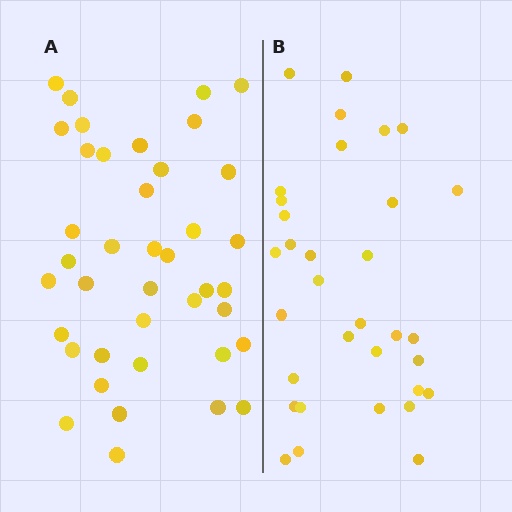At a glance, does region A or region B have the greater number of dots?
Region A (the left region) has more dots.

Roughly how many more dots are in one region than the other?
Region A has roughly 8 or so more dots than region B.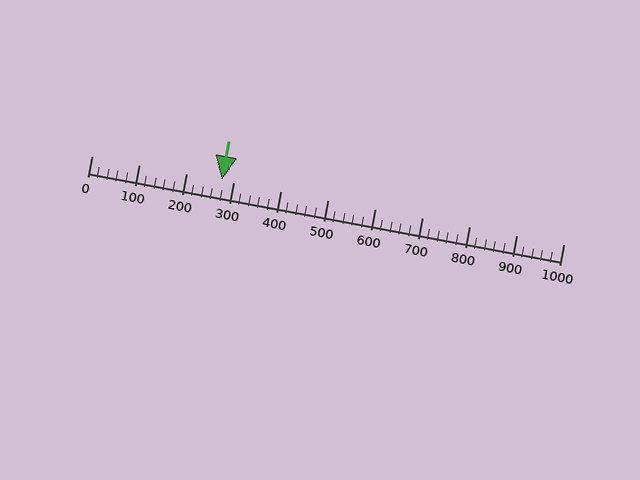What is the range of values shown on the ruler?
The ruler shows values from 0 to 1000.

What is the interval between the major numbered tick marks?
The major tick marks are spaced 100 units apart.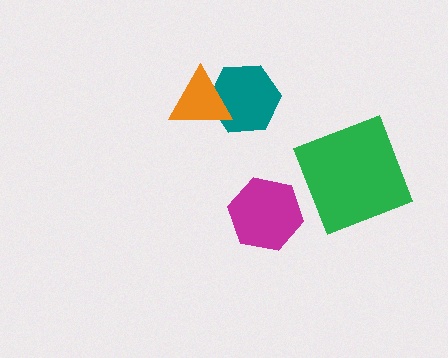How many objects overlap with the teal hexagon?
1 object overlaps with the teal hexagon.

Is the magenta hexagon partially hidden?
No, no other shape covers it.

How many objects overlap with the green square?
0 objects overlap with the green square.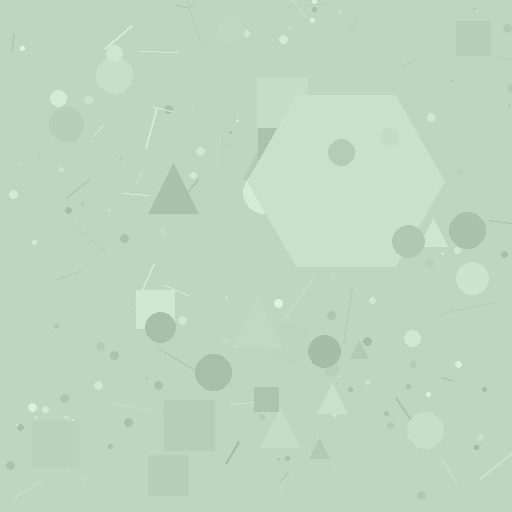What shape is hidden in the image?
A hexagon is hidden in the image.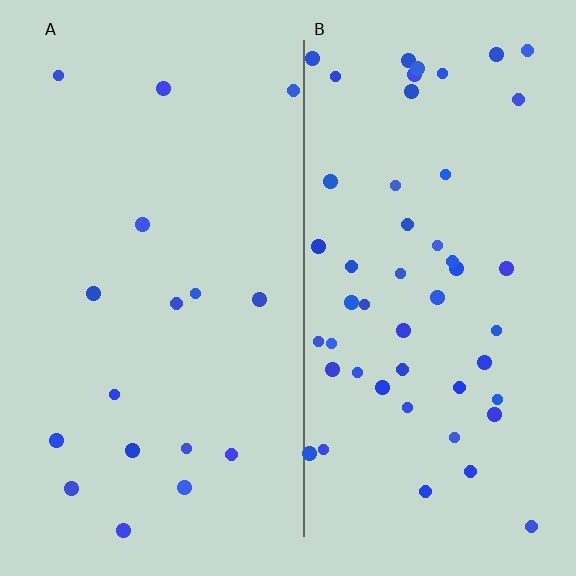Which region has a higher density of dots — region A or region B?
B (the right).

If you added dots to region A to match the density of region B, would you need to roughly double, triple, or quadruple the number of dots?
Approximately triple.